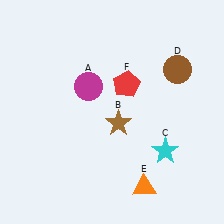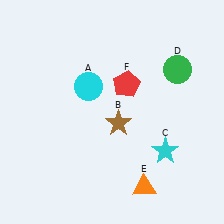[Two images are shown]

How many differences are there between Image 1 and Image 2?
There are 2 differences between the two images.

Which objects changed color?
A changed from magenta to cyan. D changed from brown to green.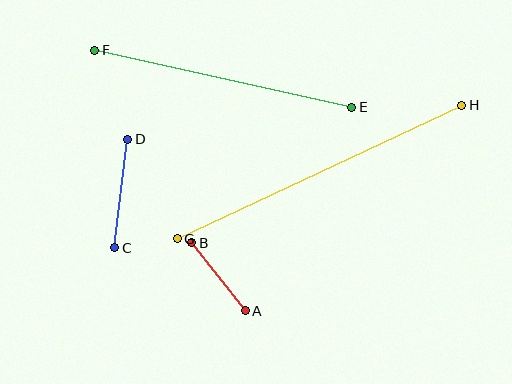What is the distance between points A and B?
The distance is approximately 87 pixels.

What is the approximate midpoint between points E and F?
The midpoint is at approximately (223, 79) pixels.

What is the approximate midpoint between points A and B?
The midpoint is at approximately (219, 277) pixels.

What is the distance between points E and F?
The distance is approximately 263 pixels.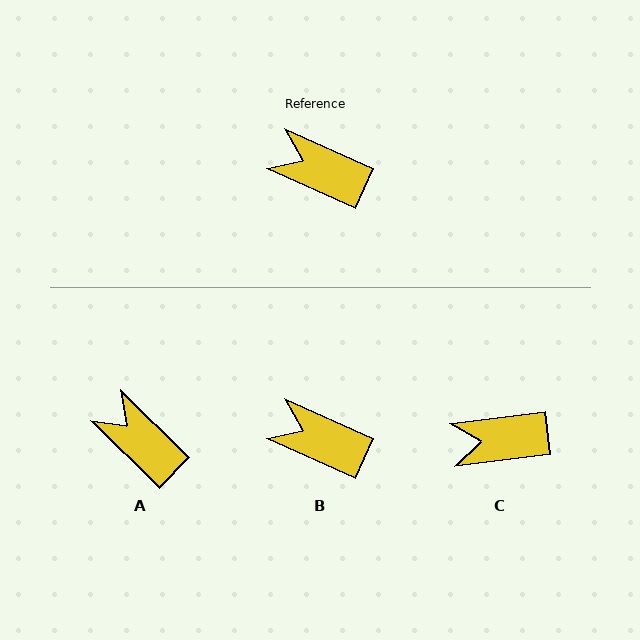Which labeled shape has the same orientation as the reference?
B.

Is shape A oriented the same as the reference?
No, it is off by about 20 degrees.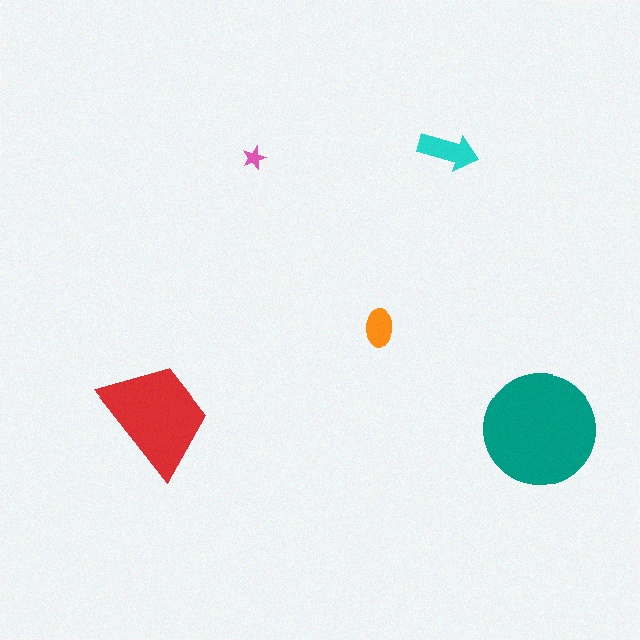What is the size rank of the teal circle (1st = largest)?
1st.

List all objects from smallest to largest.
The pink star, the orange ellipse, the cyan arrow, the red trapezoid, the teal circle.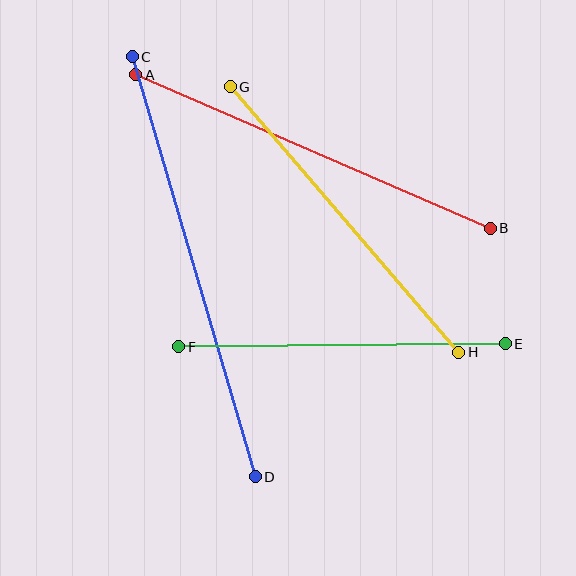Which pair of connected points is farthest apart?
Points C and D are farthest apart.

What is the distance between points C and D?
The distance is approximately 438 pixels.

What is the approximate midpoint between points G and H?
The midpoint is at approximately (345, 220) pixels.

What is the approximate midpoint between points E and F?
The midpoint is at approximately (342, 345) pixels.